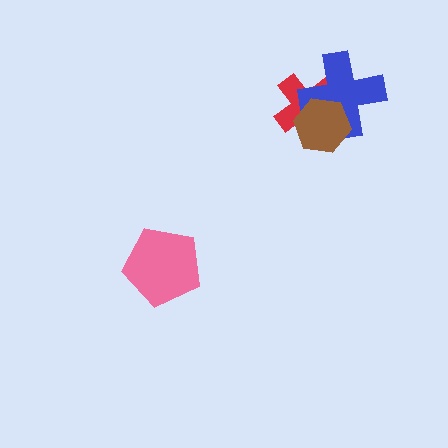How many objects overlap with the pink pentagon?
0 objects overlap with the pink pentagon.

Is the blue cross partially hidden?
Yes, it is partially covered by another shape.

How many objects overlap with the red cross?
2 objects overlap with the red cross.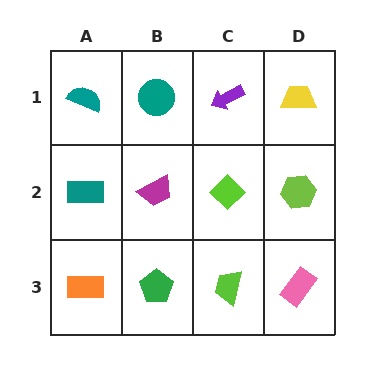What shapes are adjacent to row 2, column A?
A teal semicircle (row 1, column A), an orange rectangle (row 3, column A), a magenta trapezoid (row 2, column B).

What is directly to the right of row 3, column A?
A green pentagon.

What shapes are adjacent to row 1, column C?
A lime diamond (row 2, column C), a teal circle (row 1, column B), a yellow trapezoid (row 1, column D).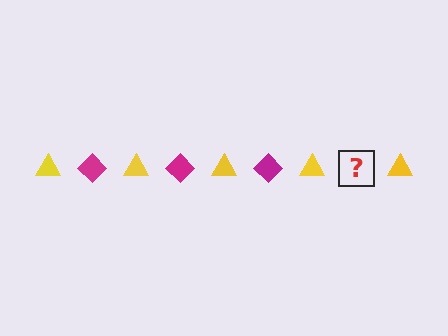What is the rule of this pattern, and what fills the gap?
The rule is that the pattern alternates between yellow triangle and magenta diamond. The gap should be filled with a magenta diamond.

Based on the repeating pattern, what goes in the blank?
The blank should be a magenta diamond.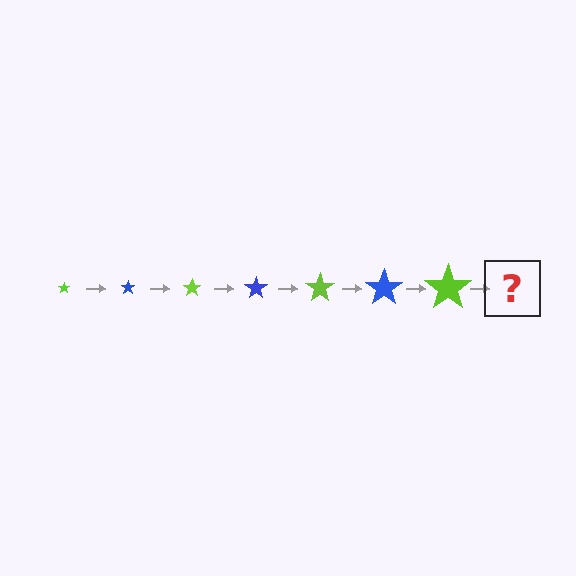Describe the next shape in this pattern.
It should be a blue star, larger than the previous one.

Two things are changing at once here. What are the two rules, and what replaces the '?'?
The two rules are that the star grows larger each step and the color cycles through lime and blue. The '?' should be a blue star, larger than the previous one.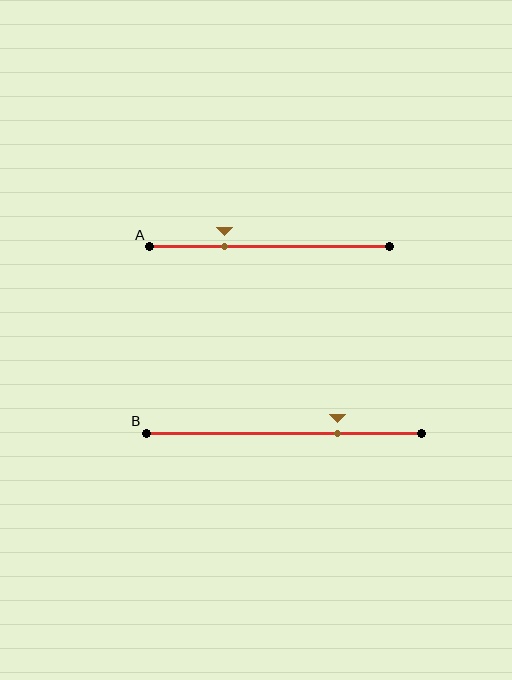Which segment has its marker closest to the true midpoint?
Segment A has its marker closest to the true midpoint.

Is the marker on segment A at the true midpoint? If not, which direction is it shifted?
No, the marker on segment A is shifted to the left by about 19% of the segment length.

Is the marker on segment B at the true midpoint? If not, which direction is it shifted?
No, the marker on segment B is shifted to the right by about 20% of the segment length.